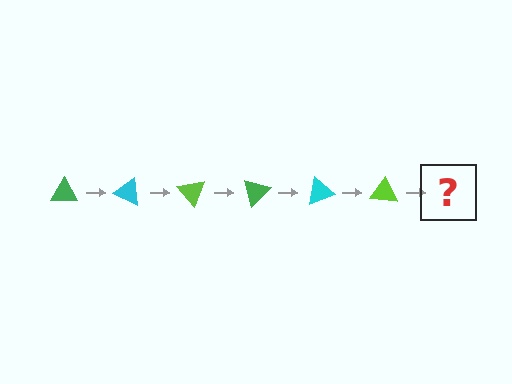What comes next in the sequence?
The next element should be a green triangle, rotated 150 degrees from the start.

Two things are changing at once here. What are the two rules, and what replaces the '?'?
The two rules are that it rotates 25 degrees each step and the color cycles through green, cyan, and lime. The '?' should be a green triangle, rotated 150 degrees from the start.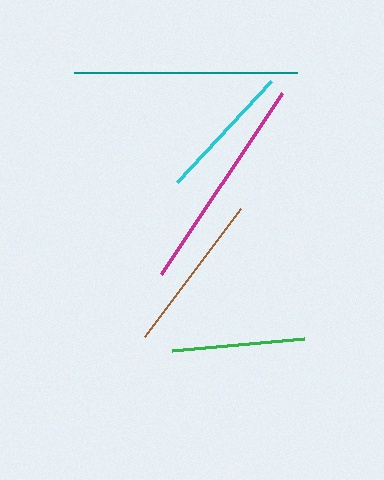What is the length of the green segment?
The green segment is approximately 133 pixels long.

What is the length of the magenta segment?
The magenta segment is approximately 218 pixels long.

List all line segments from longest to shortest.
From longest to shortest: teal, magenta, brown, cyan, green.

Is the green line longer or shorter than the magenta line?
The magenta line is longer than the green line.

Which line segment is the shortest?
The green line is the shortest at approximately 133 pixels.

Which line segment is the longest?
The teal line is the longest at approximately 223 pixels.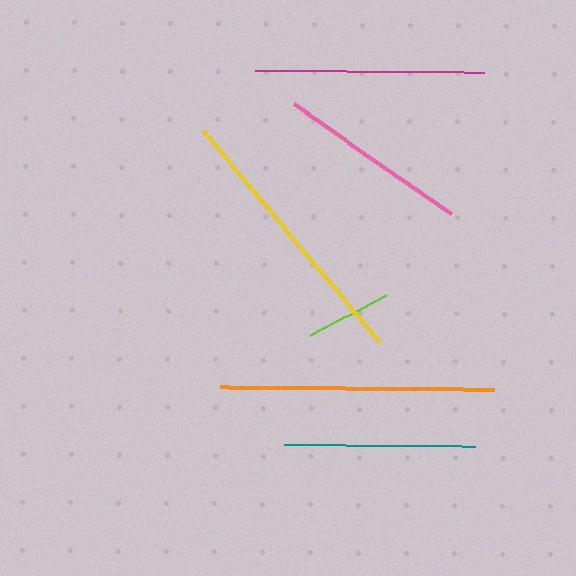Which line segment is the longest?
The yellow line is the longest at approximately 276 pixels.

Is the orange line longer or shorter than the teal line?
The orange line is longer than the teal line.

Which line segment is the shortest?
The lime line is the shortest at approximately 86 pixels.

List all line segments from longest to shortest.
From longest to shortest: yellow, orange, magenta, pink, teal, lime.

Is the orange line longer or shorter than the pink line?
The orange line is longer than the pink line.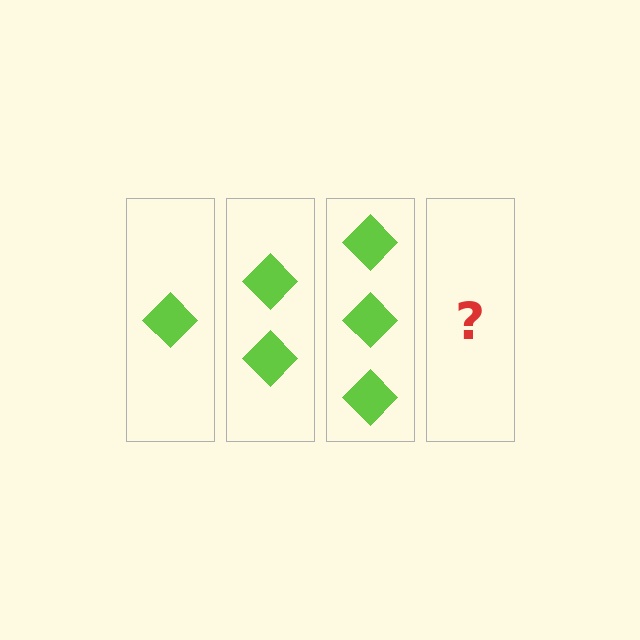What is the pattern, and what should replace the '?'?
The pattern is that each step adds one more diamond. The '?' should be 4 diamonds.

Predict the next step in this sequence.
The next step is 4 diamonds.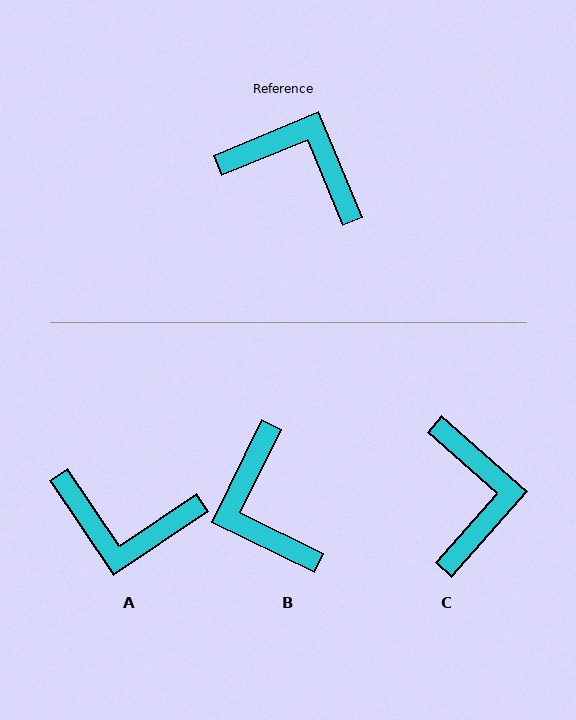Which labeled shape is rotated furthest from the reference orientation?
A, about 169 degrees away.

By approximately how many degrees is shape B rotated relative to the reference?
Approximately 131 degrees counter-clockwise.